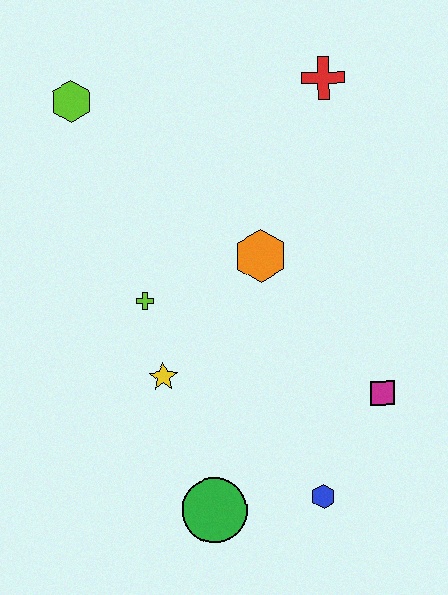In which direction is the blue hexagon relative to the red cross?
The blue hexagon is below the red cross.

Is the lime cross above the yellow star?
Yes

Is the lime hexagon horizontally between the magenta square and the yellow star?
No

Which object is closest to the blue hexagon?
The green circle is closest to the blue hexagon.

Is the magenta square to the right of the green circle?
Yes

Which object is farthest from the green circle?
The red cross is farthest from the green circle.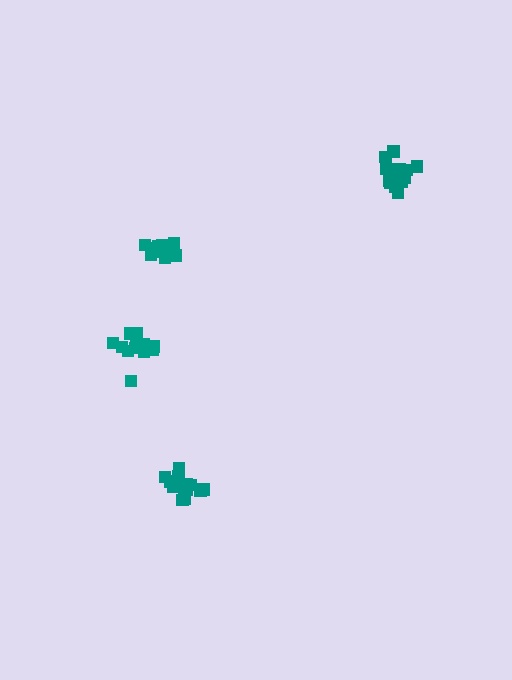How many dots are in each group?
Group 1: 13 dots, Group 2: 11 dots, Group 3: 15 dots, Group 4: 13 dots (52 total).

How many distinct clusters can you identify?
There are 4 distinct clusters.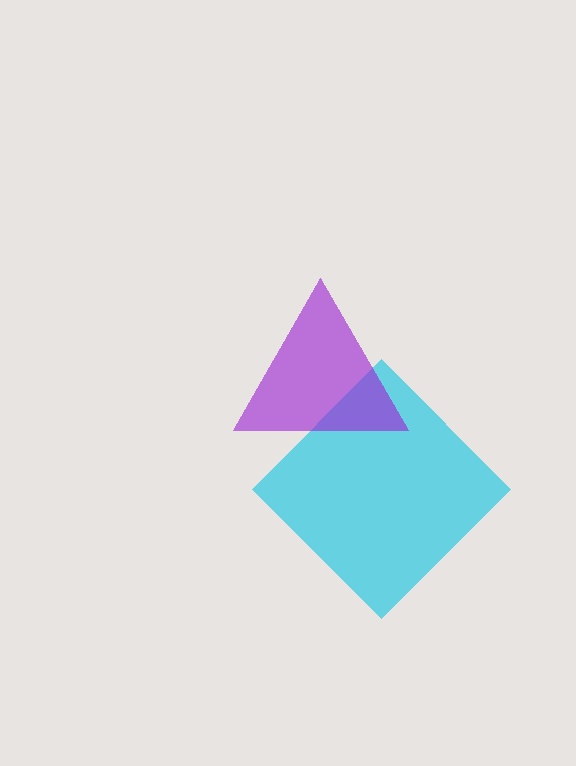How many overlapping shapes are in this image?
There are 2 overlapping shapes in the image.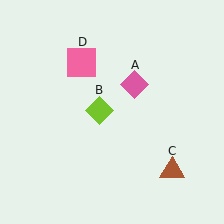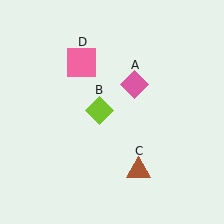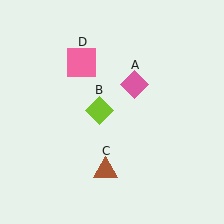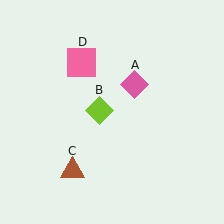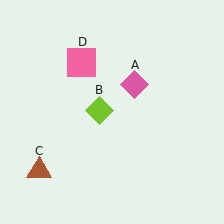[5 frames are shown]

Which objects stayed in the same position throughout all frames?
Pink diamond (object A) and lime diamond (object B) and pink square (object D) remained stationary.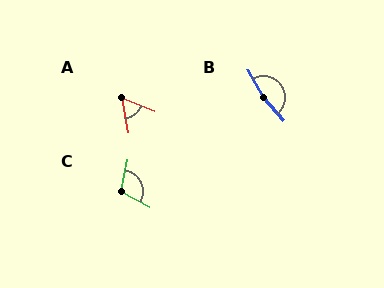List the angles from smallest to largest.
A (58°), C (107°), B (169°).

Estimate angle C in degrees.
Approximately 107 degrees.